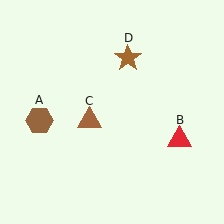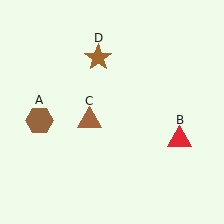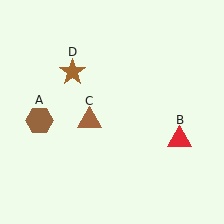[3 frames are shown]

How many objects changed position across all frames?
1 object changed position: brown star (object D).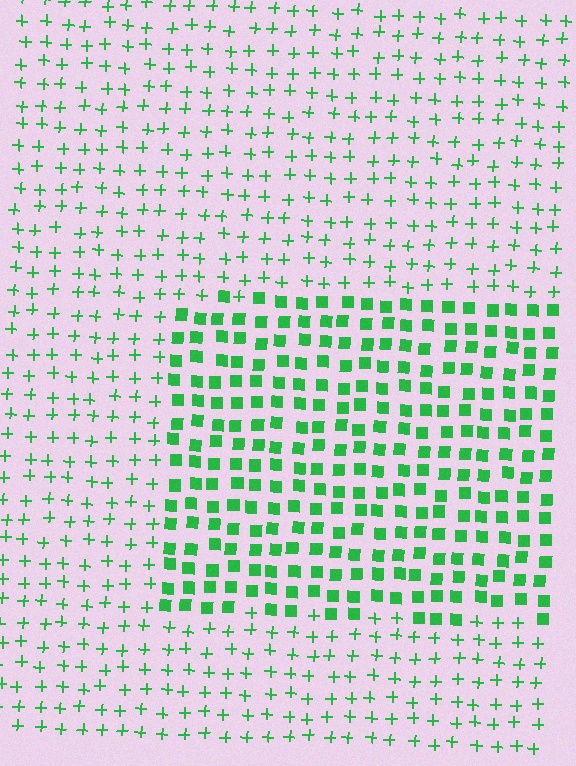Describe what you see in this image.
The image is filled with small green elements arranged in a uniform grid. A rectangle-shaped region contains squares, while the surrounding area contains plus signs. The boundary is defined purely by the change in element shape.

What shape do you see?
I see a rectangle.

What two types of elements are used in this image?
The image uses squares inside the rectangle region and plus signs outside it.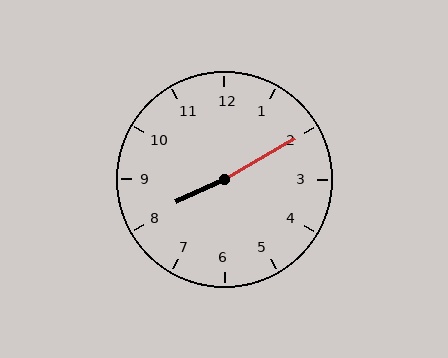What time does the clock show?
8:10.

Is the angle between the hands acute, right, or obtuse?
It is obtuse.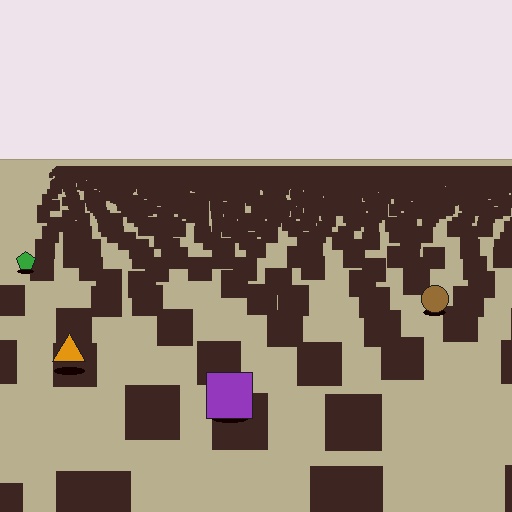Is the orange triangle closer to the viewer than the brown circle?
Yes. The orange triangle is closer — you can tell from the texture gradient: the ground texture is coarser near it.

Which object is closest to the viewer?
The purple square is closest. The texture marks near it are larger and more spread out.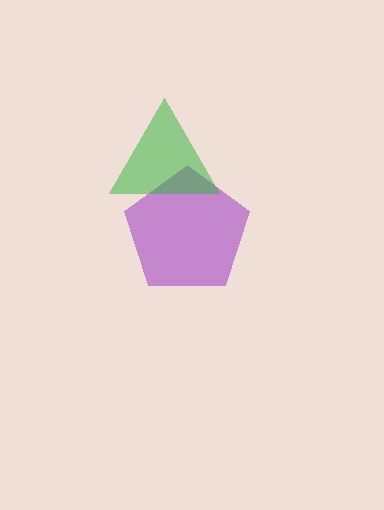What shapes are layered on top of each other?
The layered shapes are: a purple pentagon, a green triangle.